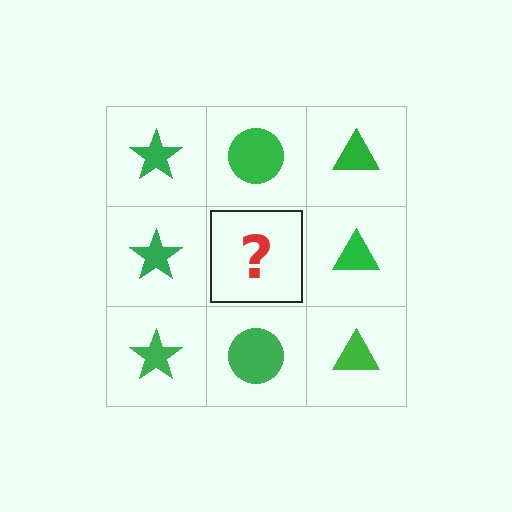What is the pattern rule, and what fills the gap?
The rule is that each column has a consistent shape. The gap should be filled with a green circle.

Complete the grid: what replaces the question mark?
The question mark should be replaced with a green circle.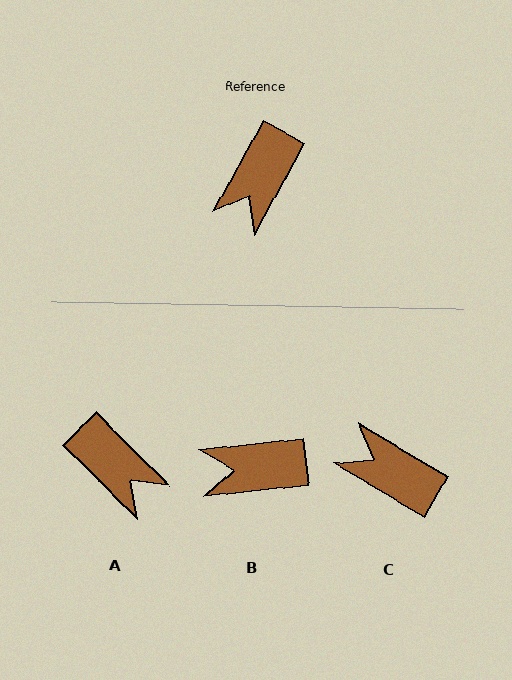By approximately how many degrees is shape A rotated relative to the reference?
Approximately 74 degrees counter-clockwise.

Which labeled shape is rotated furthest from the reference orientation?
C, about 92 degrees away.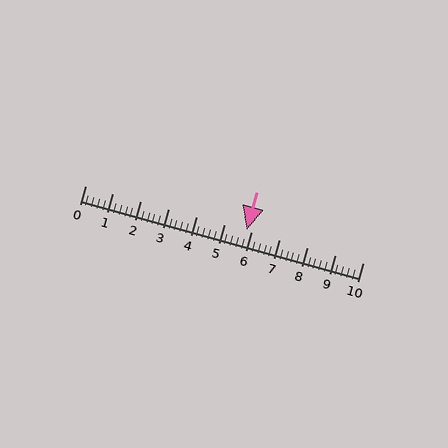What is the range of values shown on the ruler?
The ruler shows values from 0 to 10.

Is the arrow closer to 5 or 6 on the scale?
The arrow is closer to 6.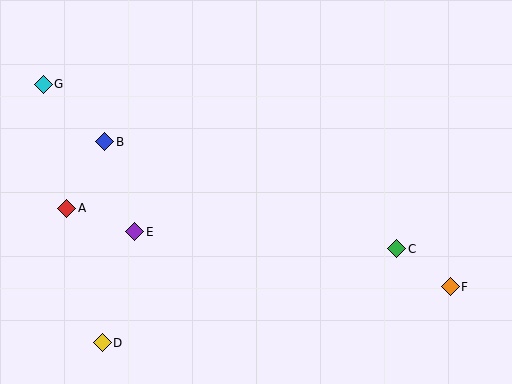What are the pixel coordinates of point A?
Point A is at (67, 208).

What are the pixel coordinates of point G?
Point G is at (43, 84).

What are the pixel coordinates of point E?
Point E is at (135, 232).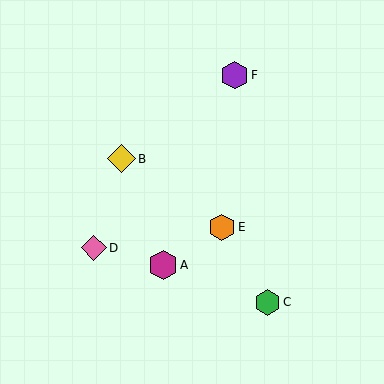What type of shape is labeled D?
Shape D is a pink diamond.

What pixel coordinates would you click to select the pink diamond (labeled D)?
Click at (94, 248) to select the pink diamond D.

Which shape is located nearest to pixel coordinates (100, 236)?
The pink diamond (labeled D) at (94, 248) is nearest to that location.